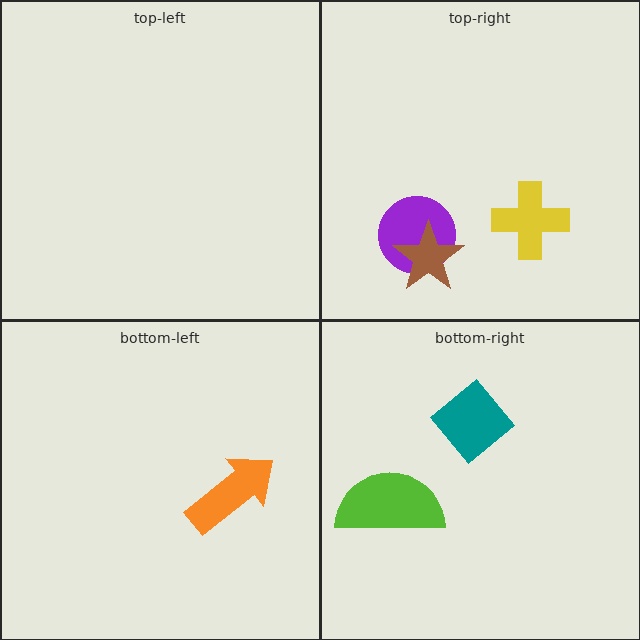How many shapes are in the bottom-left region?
1.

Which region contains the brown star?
The top-right region.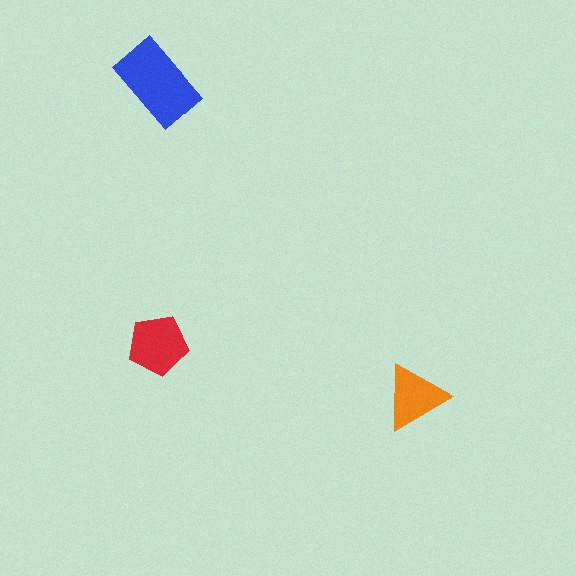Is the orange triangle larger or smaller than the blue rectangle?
Smaller.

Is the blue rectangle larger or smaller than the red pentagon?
Larger.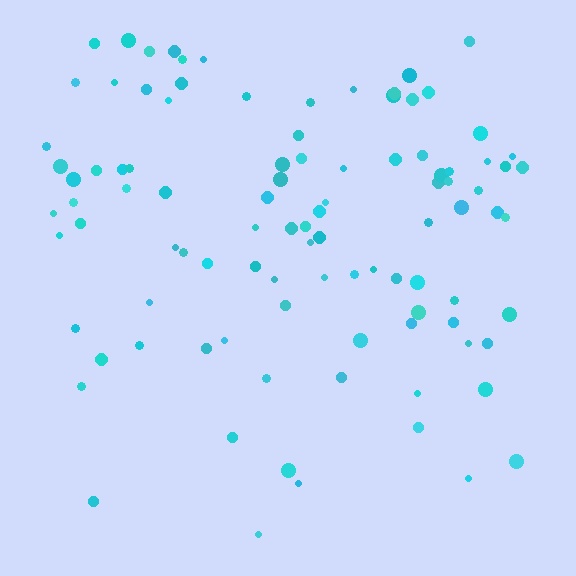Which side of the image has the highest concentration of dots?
The top.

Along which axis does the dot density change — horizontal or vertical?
Vertical.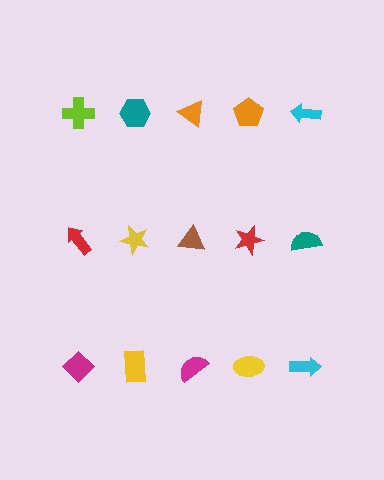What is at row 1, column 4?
An orange pentagon.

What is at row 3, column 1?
A magenta diamond.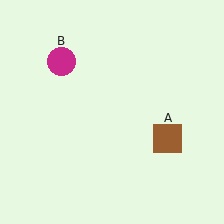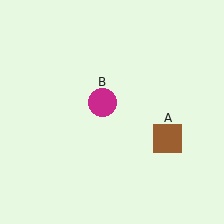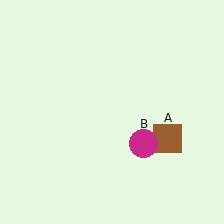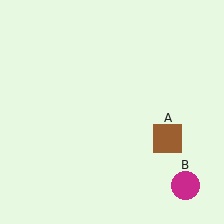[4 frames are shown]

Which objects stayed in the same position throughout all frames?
Brown square (object A) remained stationary.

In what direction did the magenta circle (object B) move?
The magenta circle (object B) moved down and to the right.